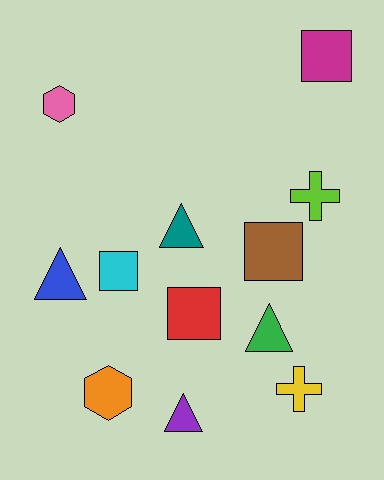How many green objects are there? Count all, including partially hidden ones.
There is 1 green object.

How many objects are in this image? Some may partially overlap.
There are 12 objects.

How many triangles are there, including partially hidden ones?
There are 4 triangles.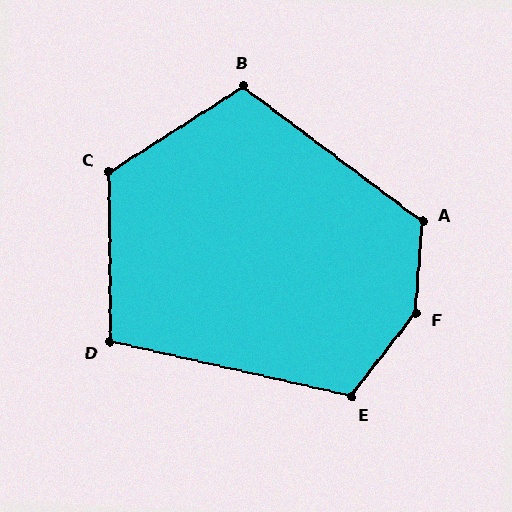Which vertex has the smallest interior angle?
D, at approximately 103 degrees.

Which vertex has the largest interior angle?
F, at approximately 146 degrees.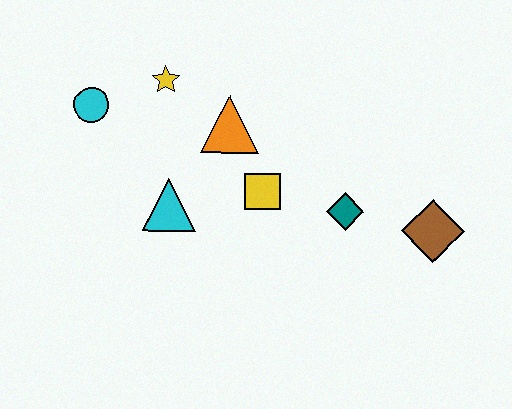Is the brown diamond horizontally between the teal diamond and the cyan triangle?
No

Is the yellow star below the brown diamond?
No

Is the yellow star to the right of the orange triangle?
No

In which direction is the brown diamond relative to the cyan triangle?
The brown diamond is to the right of the cyan triangle.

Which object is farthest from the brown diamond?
The cyan circle is farthest from the brown diamond.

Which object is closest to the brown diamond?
The teal diamond is closest to the brown diamond.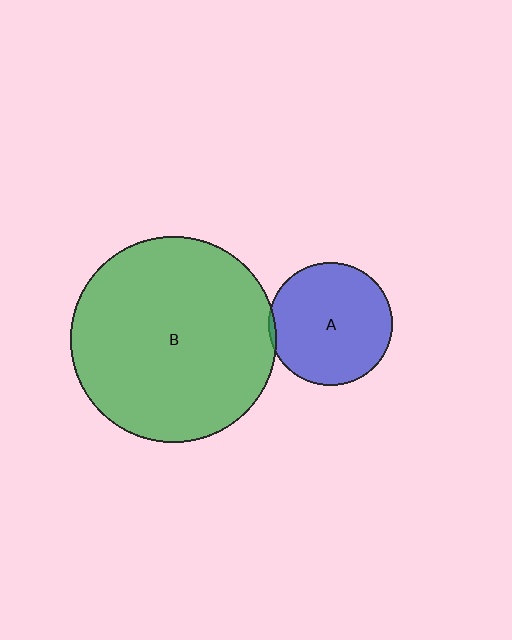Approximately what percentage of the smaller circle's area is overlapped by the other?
Approximately 5%.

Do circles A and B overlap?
Yes.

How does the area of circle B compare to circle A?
Approximately 2.8 times.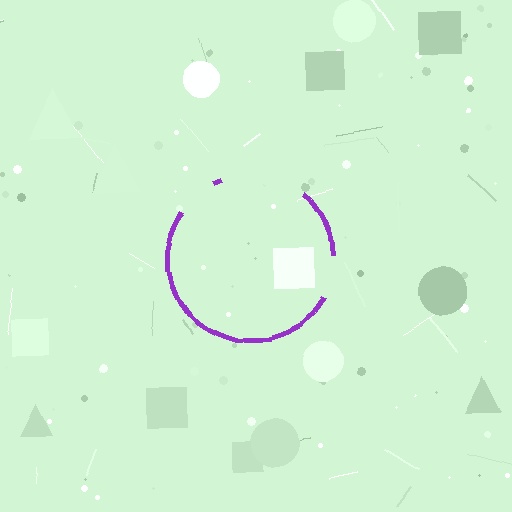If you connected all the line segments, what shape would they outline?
They would outline a circle.